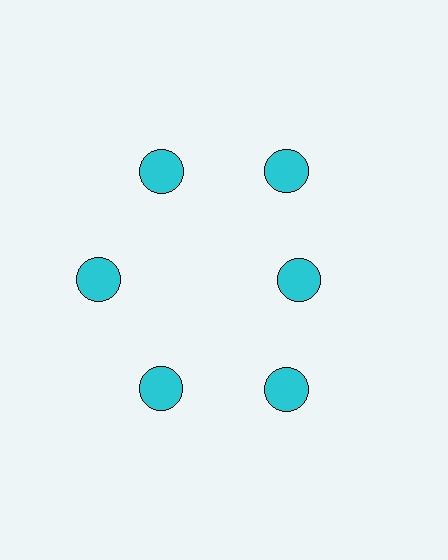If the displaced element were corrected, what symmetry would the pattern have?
It would have 6-fold rotational symmetry — the pattern would map onto itself every 60 degrees.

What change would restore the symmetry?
The symmetry would be restored by moving it outward, back onto the ring so that all 6 circles sit at equal angles and equal distance from the center.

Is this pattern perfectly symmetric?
No. The 6 cyan circles are arranged in a ring, but one element near the 3 o'clock position is pulled inward toward the center, breaking the 6-fold rotational symmetry.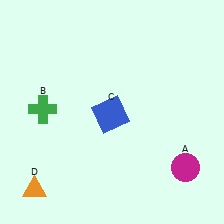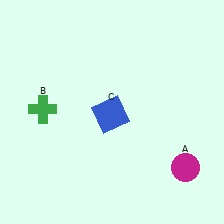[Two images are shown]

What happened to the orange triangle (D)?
The orange triangle (D) was removed in Image 2. It was in the bottom-left area of Image 1.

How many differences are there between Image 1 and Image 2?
There is 1 difference between the two images.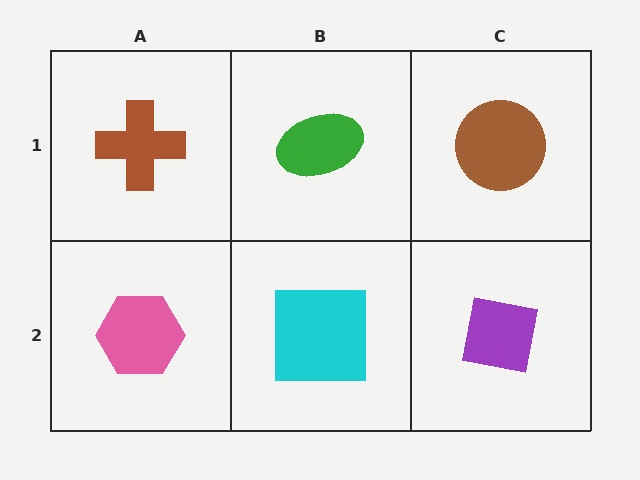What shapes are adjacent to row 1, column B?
A cyan square (row 2, column B), a brown cross (row 1, column A), a brown circle (row 1, column C).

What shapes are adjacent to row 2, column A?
A brown cross (row 1, column A), a cyan square (row 2, column B).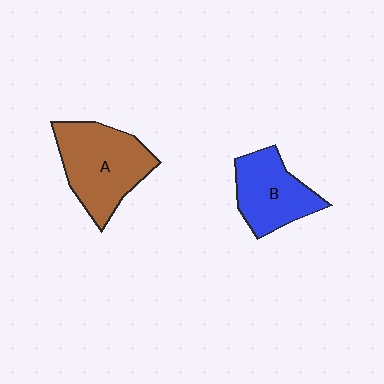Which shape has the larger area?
Shape A (brown).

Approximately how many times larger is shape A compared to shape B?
Approximately 1.3 times.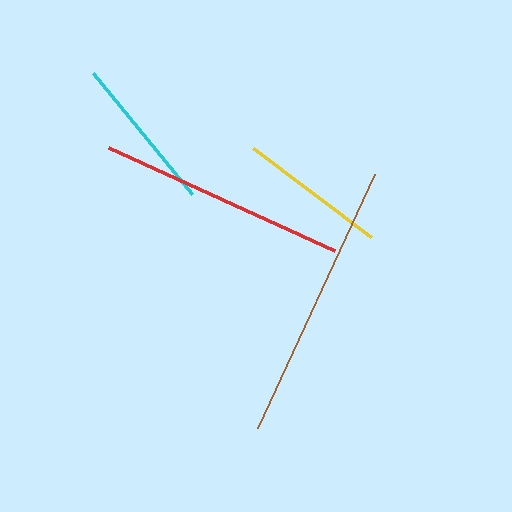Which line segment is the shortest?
The yellow line is the shortest at approximately 147 pixels.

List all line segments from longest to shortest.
From longest to shortest: brown, red, cyan, yellow.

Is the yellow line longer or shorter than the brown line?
The brown line is longer than the yellow line.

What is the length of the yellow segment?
The yellow segment is approximately 147 pixels long.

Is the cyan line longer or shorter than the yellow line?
The cyan line is longer than the yellow line.